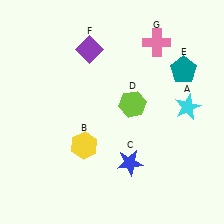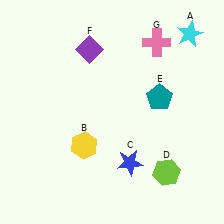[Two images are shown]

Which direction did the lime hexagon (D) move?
The lime hexagon (D) moved down.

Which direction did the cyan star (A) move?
The cyan star (A) moved up.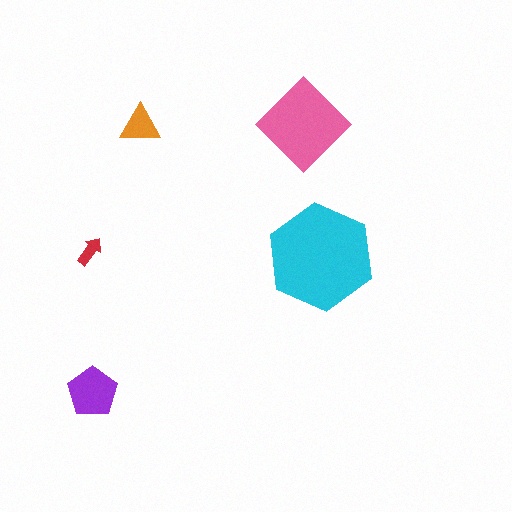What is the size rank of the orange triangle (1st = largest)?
4th.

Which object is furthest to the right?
The cyan hexagon is rightmost.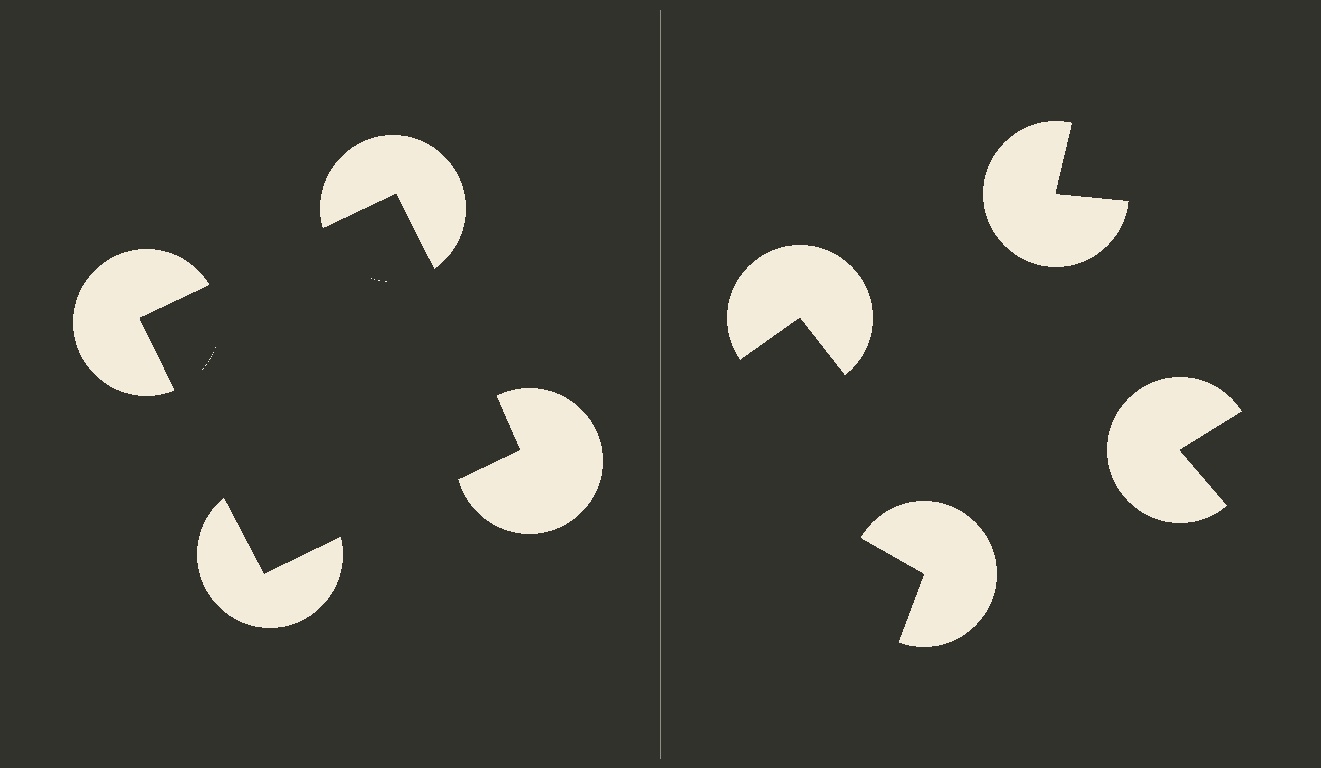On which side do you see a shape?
An illusory square appears on the left side. On the right side the wedge cuts are rotated, so no coherent shape forms.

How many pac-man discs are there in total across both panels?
8 — 4 on each side.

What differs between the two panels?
The pac-man discs are positioned identically on both sides; only the wedge orientations differ. On the left they align to a square; on the right they are misaligned.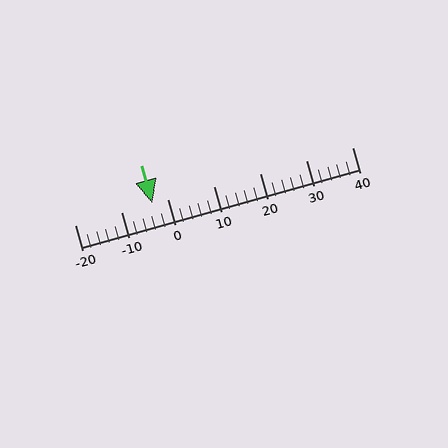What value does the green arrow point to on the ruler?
The green arrow points to approximately -3.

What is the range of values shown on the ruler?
The ruler shows values from -20 to 40.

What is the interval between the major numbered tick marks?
The major tick marks are spaced 10 units apart.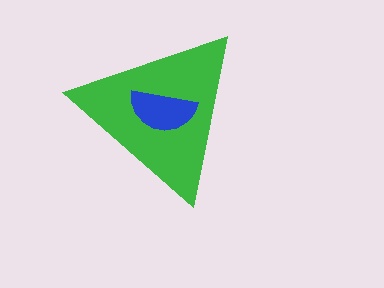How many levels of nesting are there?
2.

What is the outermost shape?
The green triangle.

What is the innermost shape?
The blue semicircle.